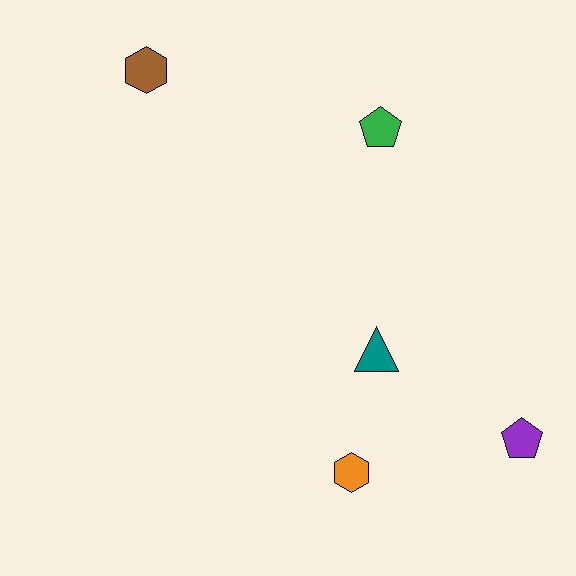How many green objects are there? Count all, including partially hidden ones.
There is 1 green object.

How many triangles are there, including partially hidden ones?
There is 1 triangle.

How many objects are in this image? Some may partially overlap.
There are 5 objects.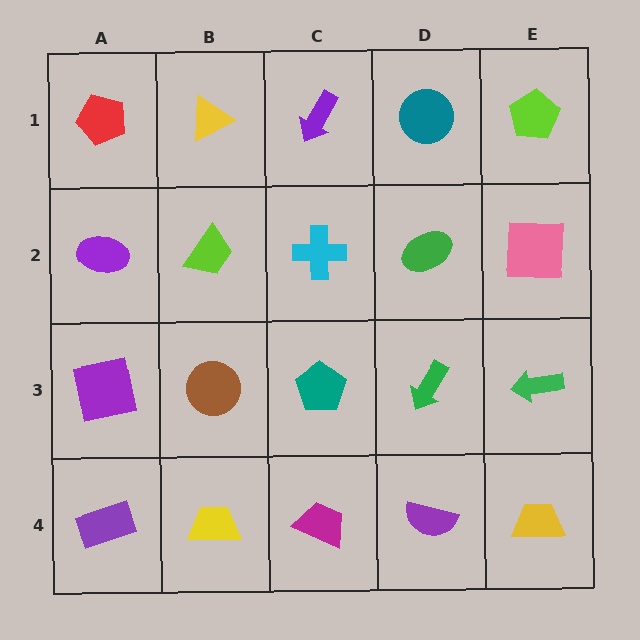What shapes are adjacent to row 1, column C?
A cyan cross (row 2, column C), a yellow triangle (row 1, column B), a teal circle (row 1, column D).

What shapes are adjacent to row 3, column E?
A pink square (row 2, column E), a yellow trapezoid (row 4, column E), a green arrow (row 3, column D).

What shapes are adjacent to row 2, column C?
A purple arrow (row 1, column C), a teal pentagon (row 3, column C), a lime trapezoid (row 2, column B), a green ellipse (row 2, column D).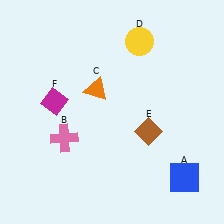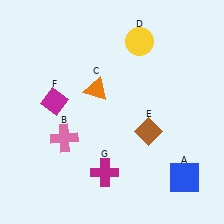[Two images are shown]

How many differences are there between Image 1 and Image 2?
There is 1 difference between the two images.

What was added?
A magenta cross (G) was added in Image 2.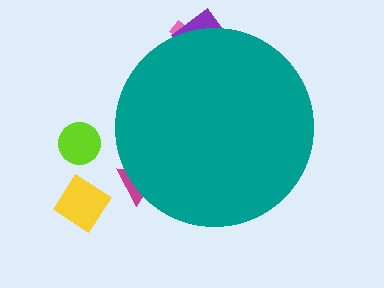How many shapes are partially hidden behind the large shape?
3 shapes are partially hidden.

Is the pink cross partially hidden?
Yes, the pink cross is partially hidden behind the teal circle.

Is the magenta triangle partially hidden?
Yes, the magenta triangle is partially hidden behind the teal circle.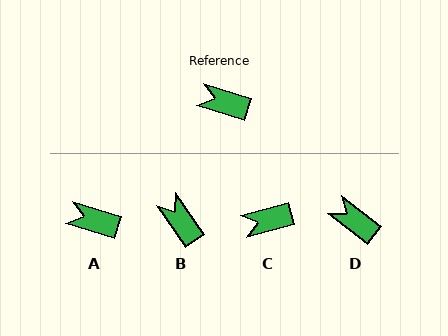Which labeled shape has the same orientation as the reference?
A.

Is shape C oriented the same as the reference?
No, it is off by about 33 degrees.